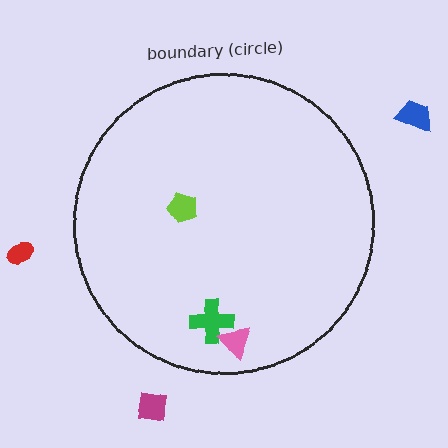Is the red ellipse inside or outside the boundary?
Outside.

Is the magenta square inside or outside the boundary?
Outside.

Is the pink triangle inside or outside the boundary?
Inside.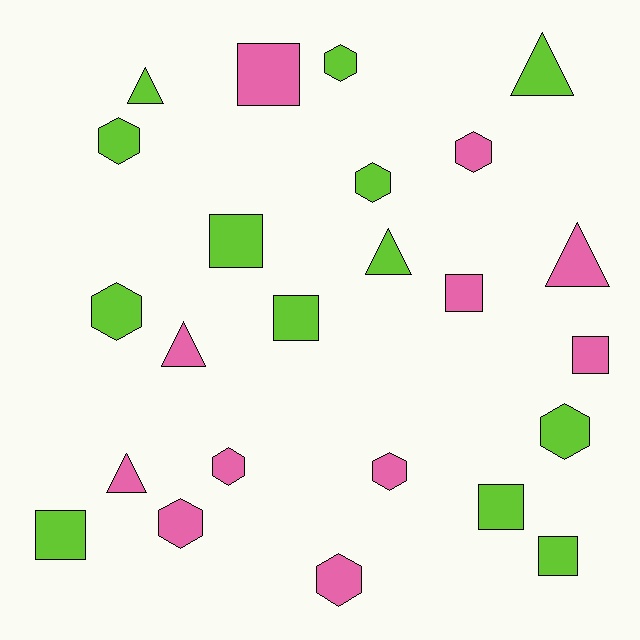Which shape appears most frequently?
Hexagon, with 10 objects.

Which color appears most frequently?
Lime, with 13 objects.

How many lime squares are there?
There are 5 lime squares.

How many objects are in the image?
There are 24 objects.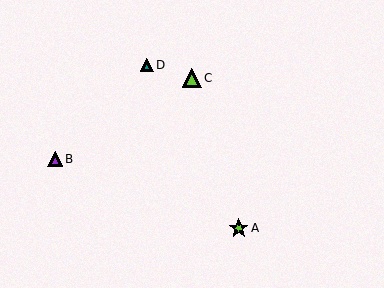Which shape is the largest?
The lime star (labeled A) is the largest.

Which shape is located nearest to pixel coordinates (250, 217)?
The lime star (labeled A) at (239, 228) is nearest to that location.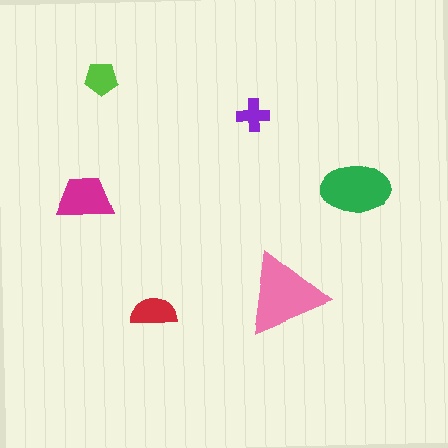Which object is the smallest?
The purple cross.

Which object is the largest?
The pink triangle.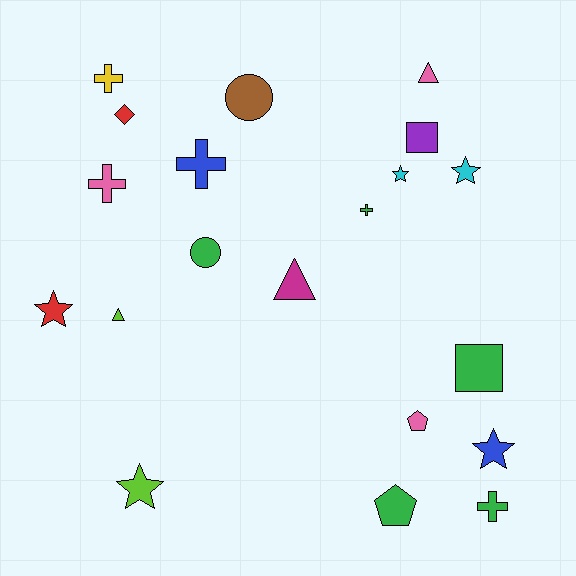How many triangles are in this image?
There are 3 triangles.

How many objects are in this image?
There are 20 objects.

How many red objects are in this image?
There are 2 red objects.